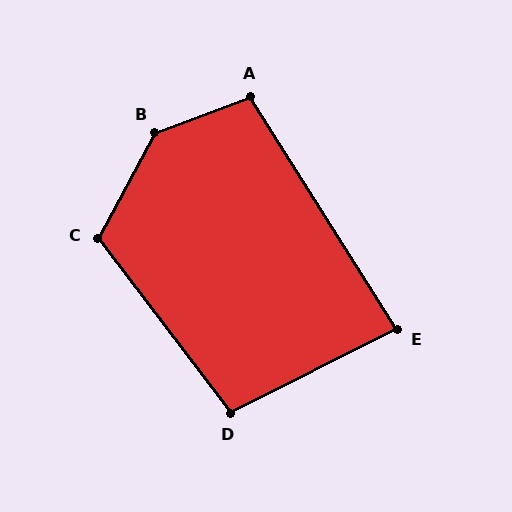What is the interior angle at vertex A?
Approximately 102 degrees (obtuse).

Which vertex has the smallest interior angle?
E, at approximately 84 degrees.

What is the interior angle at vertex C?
Approximately 114 degrees (obtuse).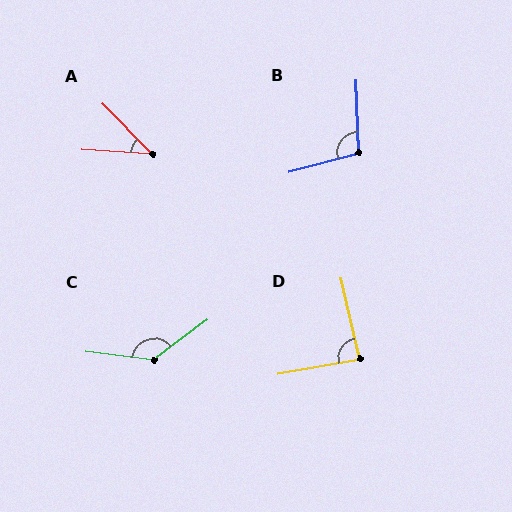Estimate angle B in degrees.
Approximately 103 degrees.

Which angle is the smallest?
A, at approximately 42 degrees.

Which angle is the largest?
C, at approximately 136 degrees.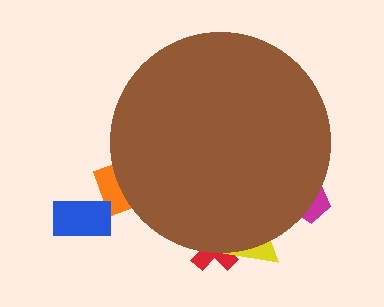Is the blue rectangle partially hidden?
No, the blue rectangle is fully visible.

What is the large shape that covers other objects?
A brown circle.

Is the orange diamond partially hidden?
Yes, the orange diamond is partially hidden behind the brown circle.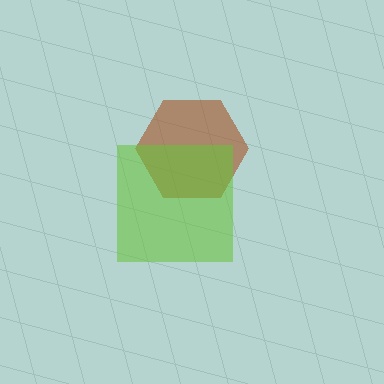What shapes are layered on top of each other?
The layered shapes are: a brown hexagon, a lime square.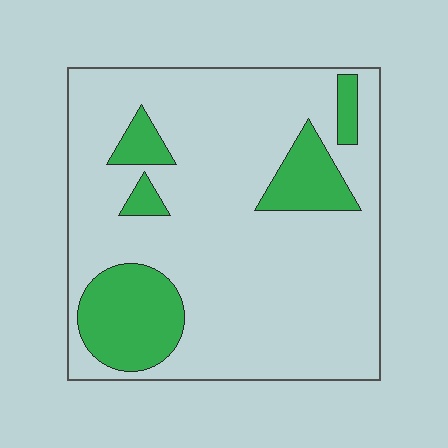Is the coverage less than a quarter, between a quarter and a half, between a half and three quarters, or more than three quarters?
Less than a quarter.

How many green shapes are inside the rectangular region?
5.